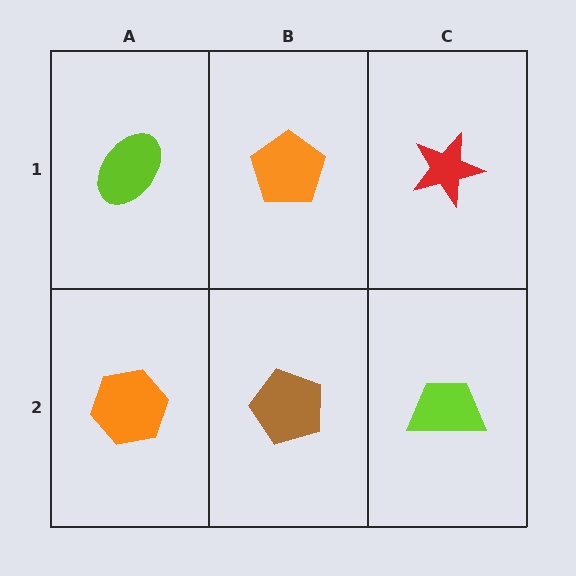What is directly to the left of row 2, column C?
A brown pentagon.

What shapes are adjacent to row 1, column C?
A lime trapezoid (row 2, column C), an orange pentagon (row 1, column B).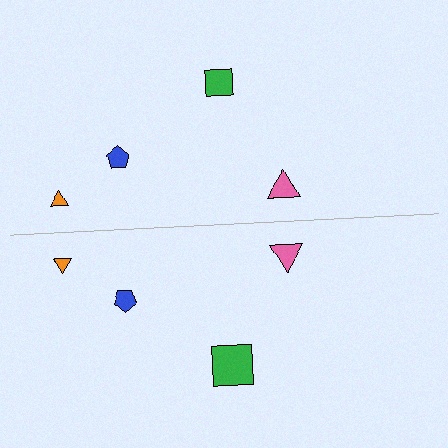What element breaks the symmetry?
The green square on the bottom side has a different size than its mirror counterpart.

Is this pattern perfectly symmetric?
No, the pattern is not perfectly symmetric. The green square on the bottom side has a different size than its mirror counterpart.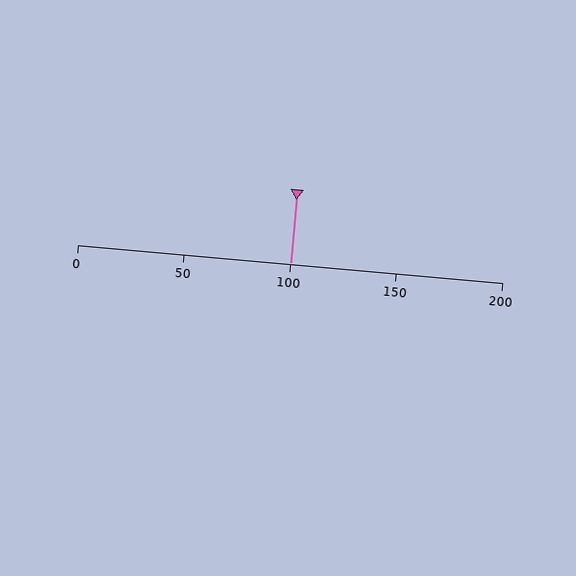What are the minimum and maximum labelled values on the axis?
The axis runs from 0 to 200.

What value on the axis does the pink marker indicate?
The marker indicates approximately 100.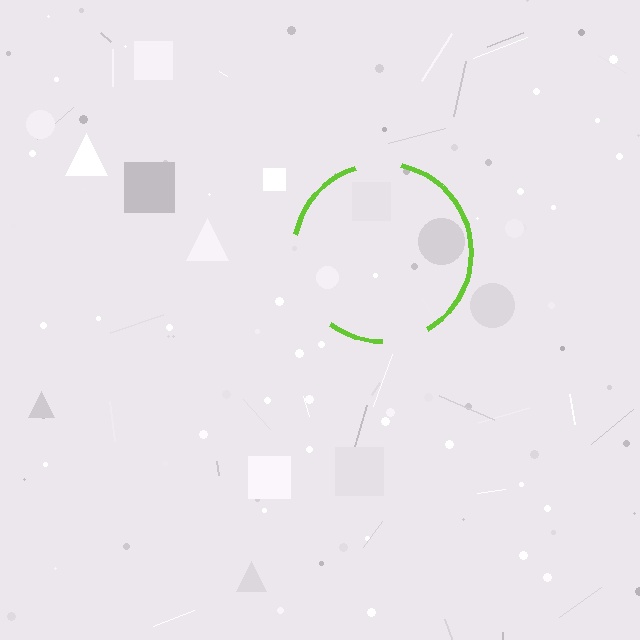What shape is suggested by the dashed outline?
The dashed outline suggests a circle.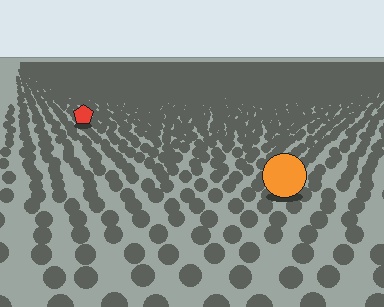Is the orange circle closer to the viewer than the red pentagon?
Yes. The orange circle is closer — you can tell from the texture gradient: the ground texture is coarser near it.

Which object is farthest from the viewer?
The red pentagon is farthest from the viewer. It appears smaller and the ground texture around it is denser.